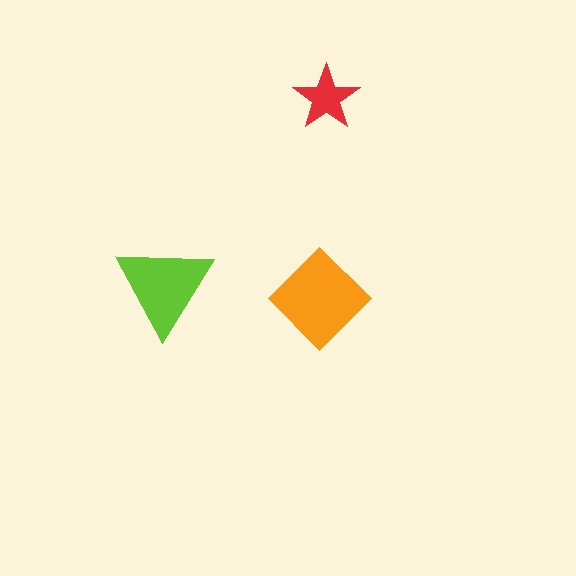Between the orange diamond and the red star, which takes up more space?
The orange diamond.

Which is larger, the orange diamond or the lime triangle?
The orange diamond.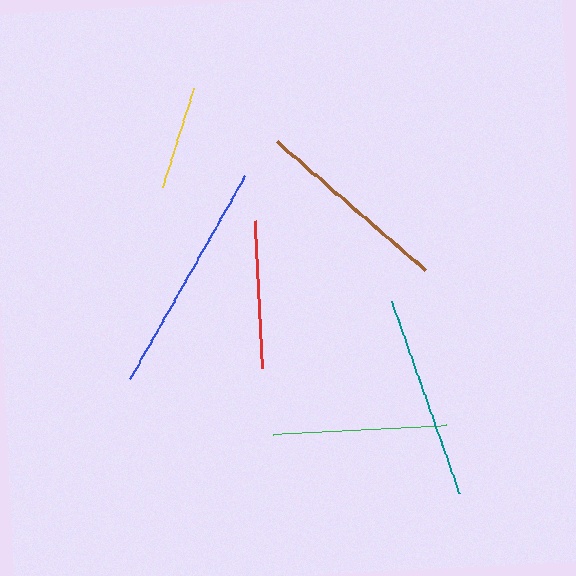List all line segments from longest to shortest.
From longest to shortest: blue, teal, brown, green, red, yellow.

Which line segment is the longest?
The blue line is the longest at approximately 234 pixels.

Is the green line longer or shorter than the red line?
The green line is longer than the red line.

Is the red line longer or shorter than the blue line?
The blue line is longer than the red line.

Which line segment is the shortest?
The yellow line is the shortest at approximately 103 pixels.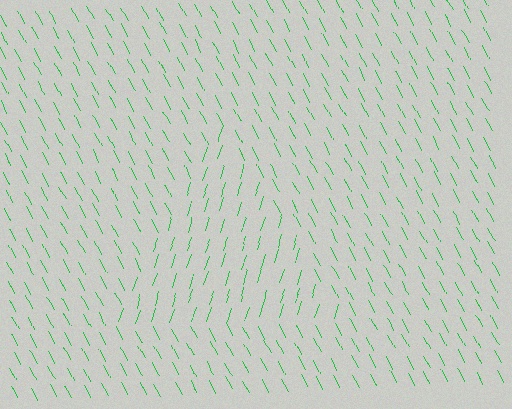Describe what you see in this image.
The image is filled with small green line segments. A triangle region in the image has lines oriented differently from the surrounding lines, creating a visible texture boundary.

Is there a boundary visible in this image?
Yes, there is a texture boundary formed by a change in line orientation.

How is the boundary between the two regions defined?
The boundary is defined purely by a change in line orientation (approximately 45 degrees difference). All lines are the same color and thickness.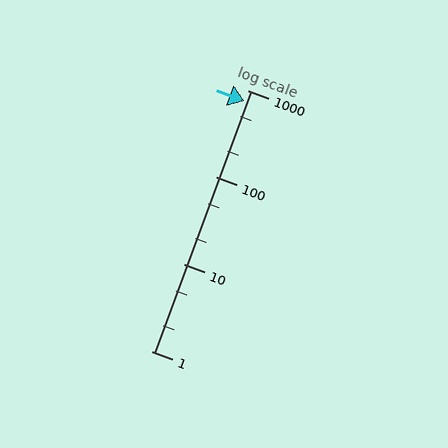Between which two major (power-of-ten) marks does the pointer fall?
The pointer is between 100 and 1000.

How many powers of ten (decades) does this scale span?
The scale spans 3 decades, from 1 to 1000.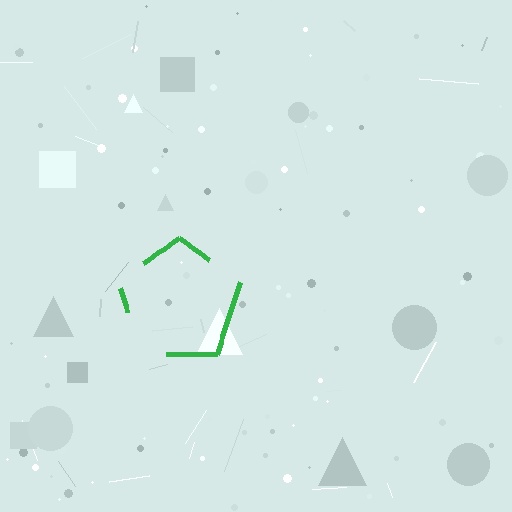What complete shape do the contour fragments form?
The contour fragments form a pentagon.